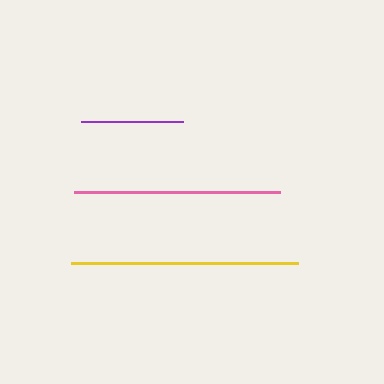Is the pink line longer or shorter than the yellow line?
The yellow line is longer than the pink line.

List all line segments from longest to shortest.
From longest to shortest: yellow, pink, purple.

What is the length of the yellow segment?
The yellow segment is approximately 227 pixels long.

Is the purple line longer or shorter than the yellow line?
The yellow line is longer than the purple line.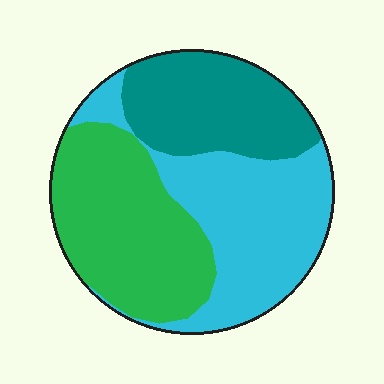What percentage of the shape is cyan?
Cyan covers roughly 40% of the shape.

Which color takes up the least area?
Teal, at roughly 25%.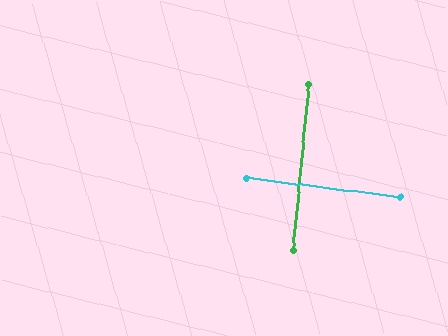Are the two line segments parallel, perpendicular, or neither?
Perpendicular — they meet at approximately 88°.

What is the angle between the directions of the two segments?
Approximately 88 degrees.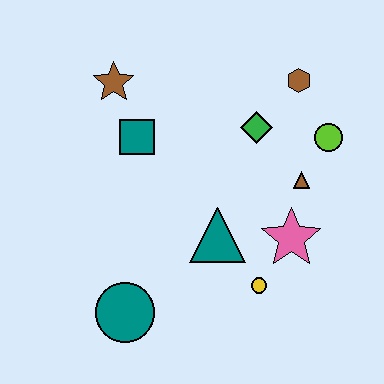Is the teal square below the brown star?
Yes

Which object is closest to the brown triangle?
The lime circle is closest to the brown triangle.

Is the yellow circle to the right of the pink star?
No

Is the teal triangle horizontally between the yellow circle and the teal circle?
Yes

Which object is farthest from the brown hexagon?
The teal circle is farthest from the brown hexagon.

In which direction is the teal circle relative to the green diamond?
The teal circle is below the green diamond.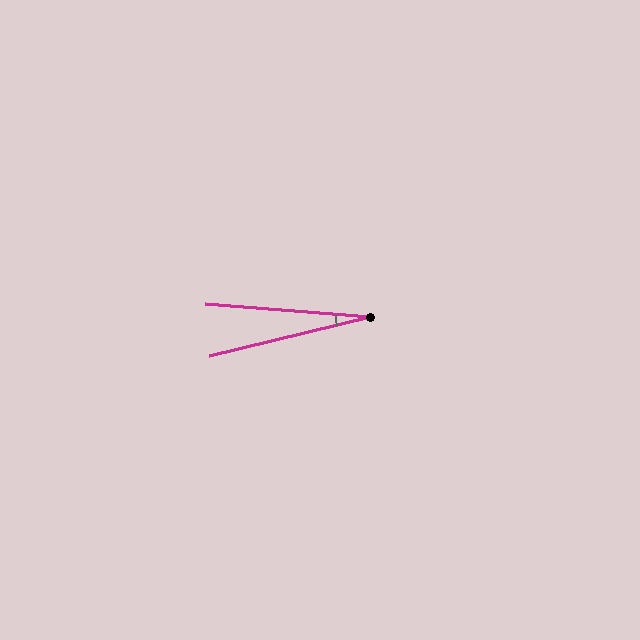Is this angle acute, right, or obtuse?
It is acute.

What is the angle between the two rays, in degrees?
Approximately 18 degrees.